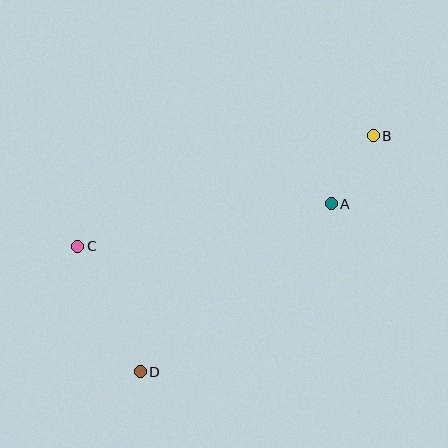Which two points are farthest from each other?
Points B and D are farthest from each other.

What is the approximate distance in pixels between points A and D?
The distance between A and D is approximately 254 pixels.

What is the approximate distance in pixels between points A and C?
The distance between A and C is approximately 257 pixels.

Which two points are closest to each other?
Points A and B are closest to each other.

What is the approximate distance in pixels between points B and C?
The distance between B and C is approximately 315 pixels.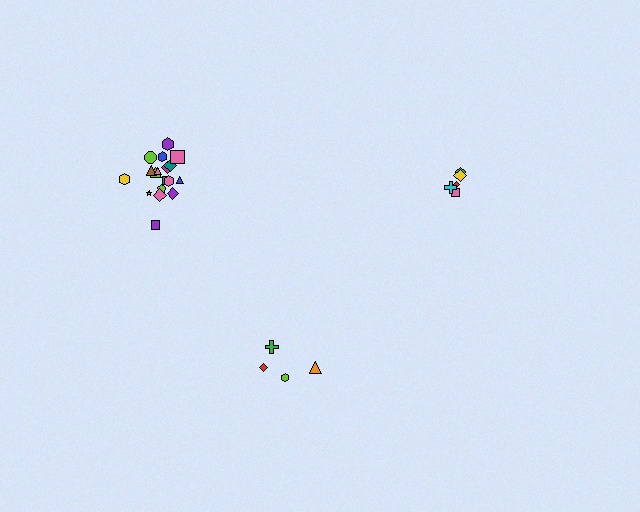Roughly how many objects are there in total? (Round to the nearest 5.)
Roughly 25 objects in total.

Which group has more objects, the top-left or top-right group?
The top-left group.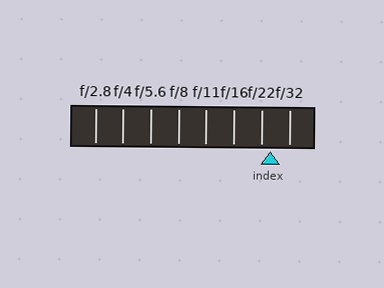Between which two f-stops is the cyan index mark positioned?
The index mark is between f/22 and f/32.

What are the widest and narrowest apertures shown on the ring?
The widest aperture shown is f/2.8 and the narrowest is f/32.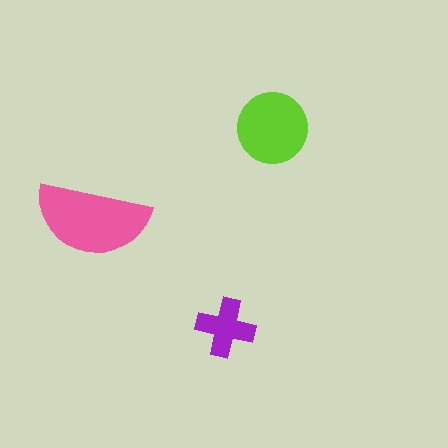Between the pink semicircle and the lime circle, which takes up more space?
The pink semicircle.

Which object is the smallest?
The purple cross.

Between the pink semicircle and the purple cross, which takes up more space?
The pink semicircle.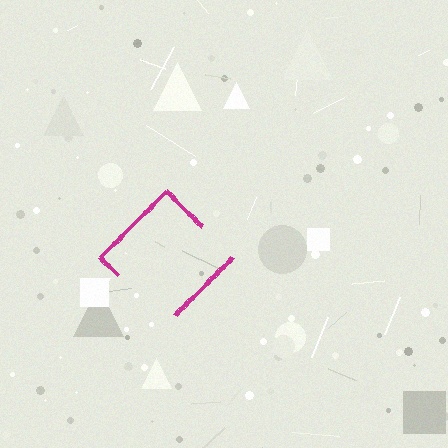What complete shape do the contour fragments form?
The contour fragments form a diamond.